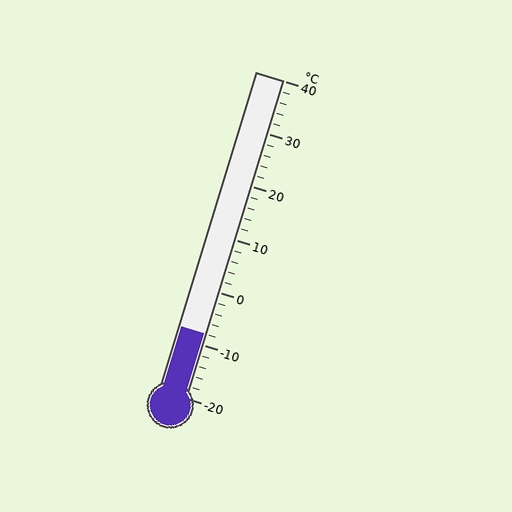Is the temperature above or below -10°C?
The temperature is above -10°C.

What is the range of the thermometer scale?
The thermometer scale ranges from -20°C to 40°C.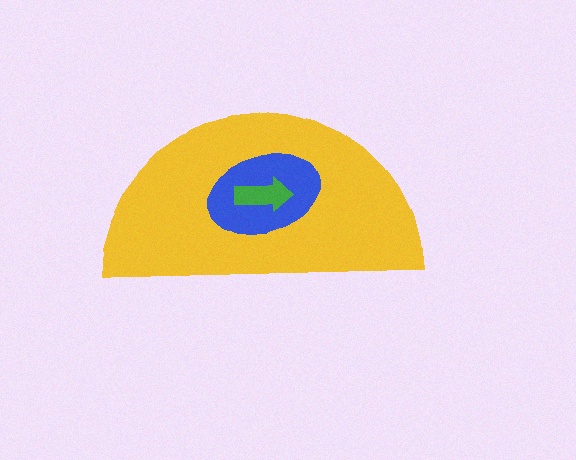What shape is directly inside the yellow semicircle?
The blue ellipse.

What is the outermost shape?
The yellow semicircle.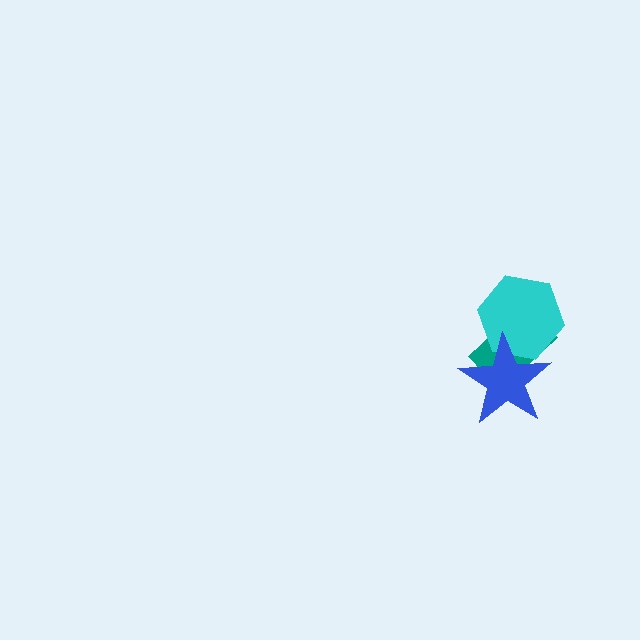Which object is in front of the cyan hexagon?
The blue star is in front of the cyan hexagon.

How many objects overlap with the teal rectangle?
2 objects overlap with the teal rectangle.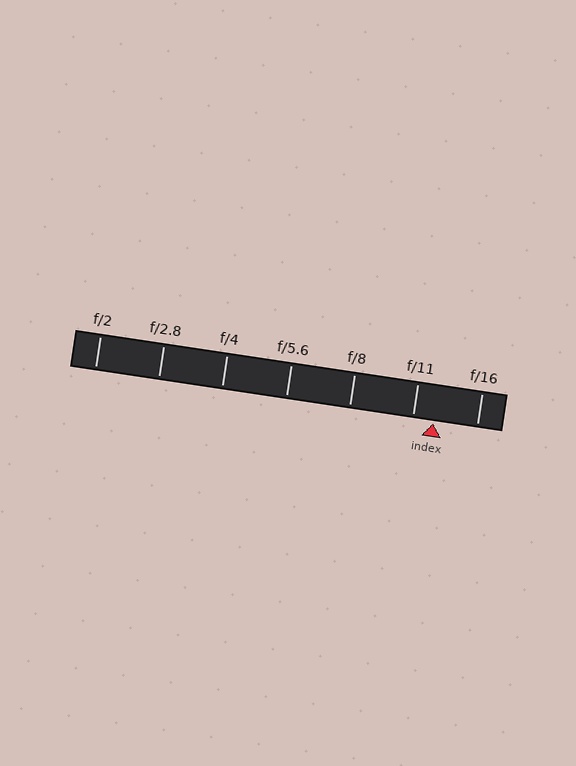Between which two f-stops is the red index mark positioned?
The index mark is between f/11 and f/16.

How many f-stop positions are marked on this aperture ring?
There are 7 f-stop positions marked.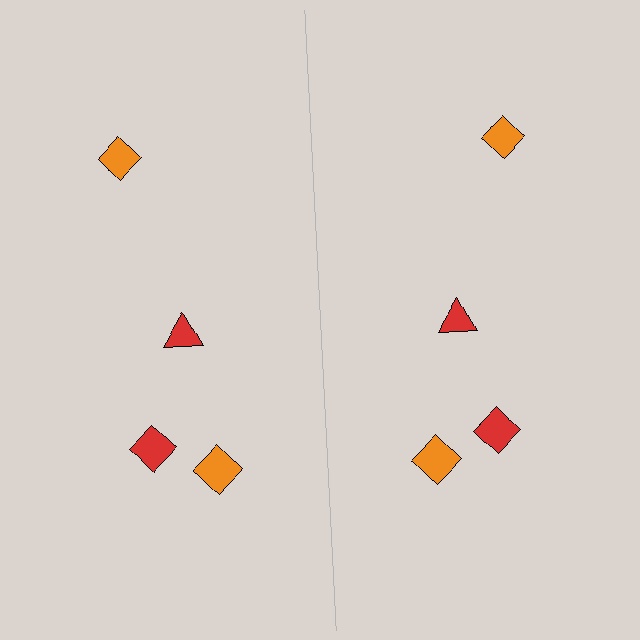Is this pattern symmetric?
Yes, this pattern has bilateral (reflection) symmetry.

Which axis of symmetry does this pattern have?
The pattern has a vertical axis of symmetry running through the center of the image.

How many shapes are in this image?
There are 8 shapes in this image.